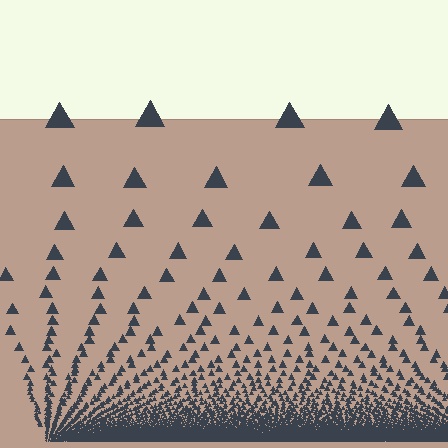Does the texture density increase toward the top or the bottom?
Density increases toward the bottom.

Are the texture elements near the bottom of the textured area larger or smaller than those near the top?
Smaller. The gradient is inverted — elements near the bottom are smaller and denser.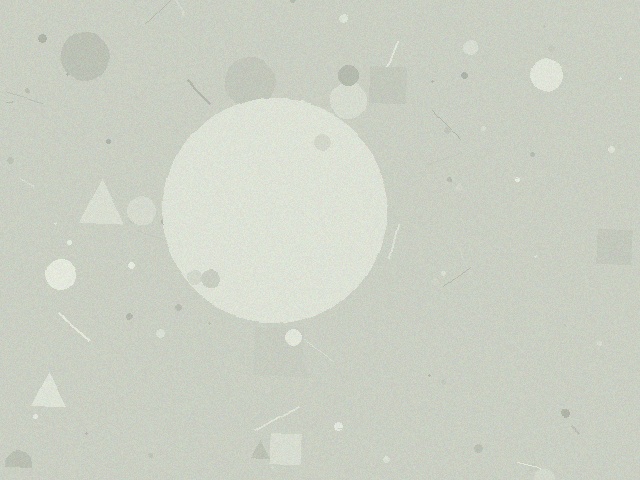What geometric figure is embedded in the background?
A circle is embedded in the background.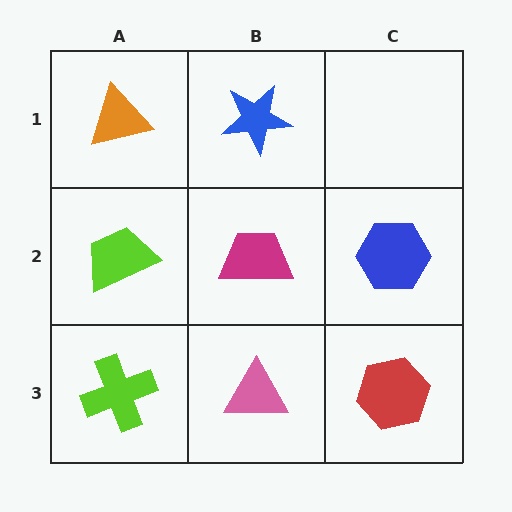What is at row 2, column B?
A magenta trapezoid.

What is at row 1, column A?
An orange triangle.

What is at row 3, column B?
A pink triangle.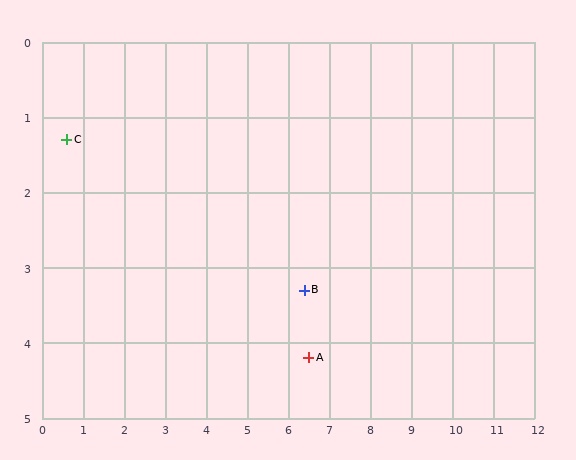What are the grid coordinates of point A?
Point A is at approximately (6.5, 4.2).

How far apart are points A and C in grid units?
Points A and C are about 6.6 grid units apart.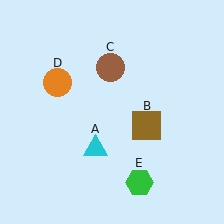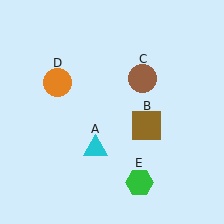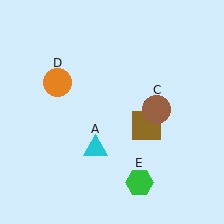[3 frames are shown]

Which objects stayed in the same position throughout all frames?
Cyan triangle (object A) and brown square (object B) and orange circle (object D) and green hexagon (object E) remained stationary.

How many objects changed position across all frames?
1 object changed position: brown circle (object C).